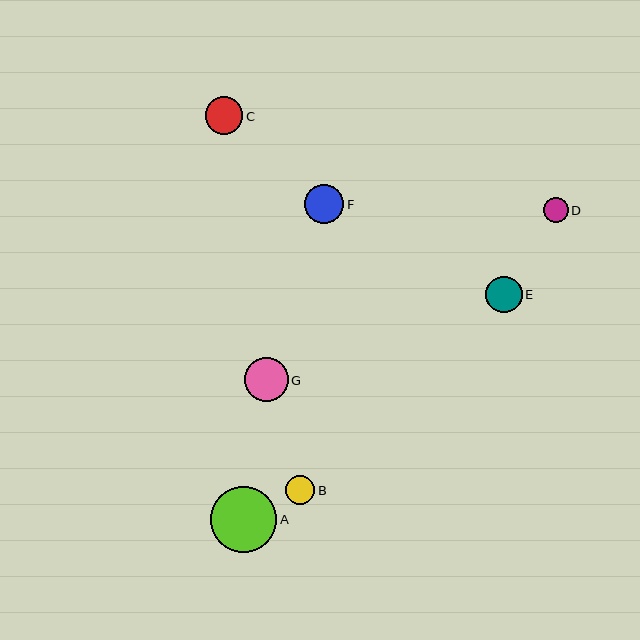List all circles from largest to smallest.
From largest to smallest: A, G, F, C, E, B, D.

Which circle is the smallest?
Circle D is the smallest with a size of approximately 25 pixels.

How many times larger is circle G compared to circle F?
Circle G is approximately 1.1 times the size of circle F.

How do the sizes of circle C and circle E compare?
Circle C and circle E are approximately the same size.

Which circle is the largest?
Circle A is the largest with a size of approximately 66 pixels.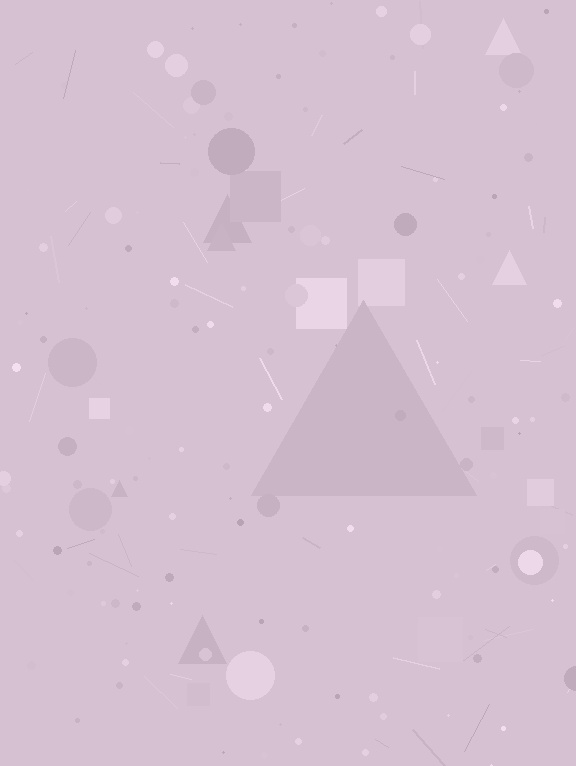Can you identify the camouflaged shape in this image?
The camouflaged shape is a triangle.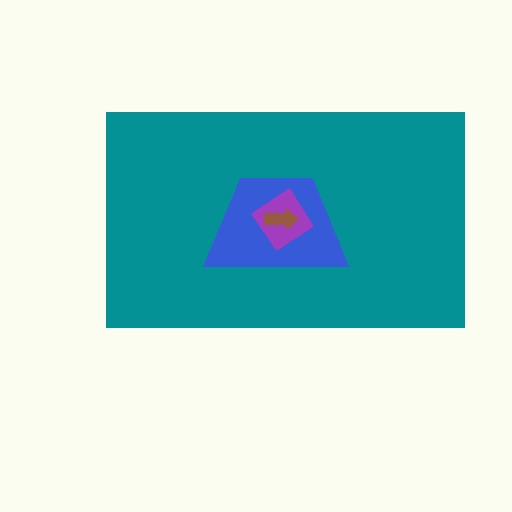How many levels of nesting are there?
4.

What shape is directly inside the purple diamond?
The brown arrow.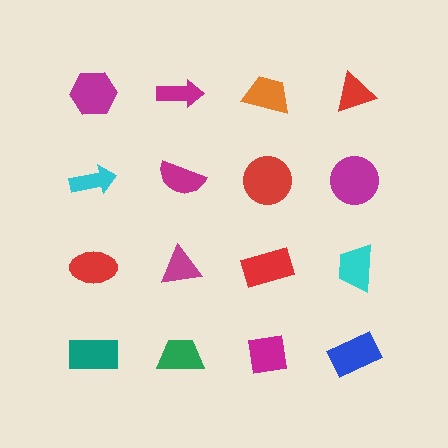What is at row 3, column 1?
A red ellipse.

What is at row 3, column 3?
A red rectangle.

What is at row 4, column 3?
A magenta square.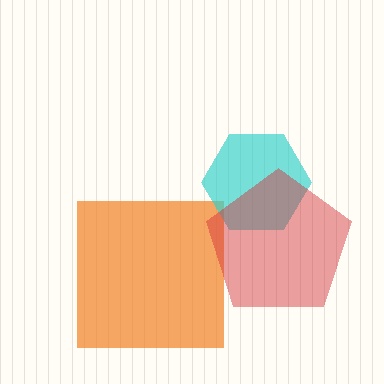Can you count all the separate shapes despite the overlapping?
Yes, there are 3 separate shapes.